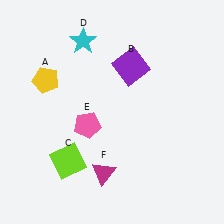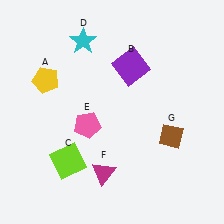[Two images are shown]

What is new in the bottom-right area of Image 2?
A brown diamond (G) was added in the bottom-right area of Image 2.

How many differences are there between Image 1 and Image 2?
There is 1 difference between the two images.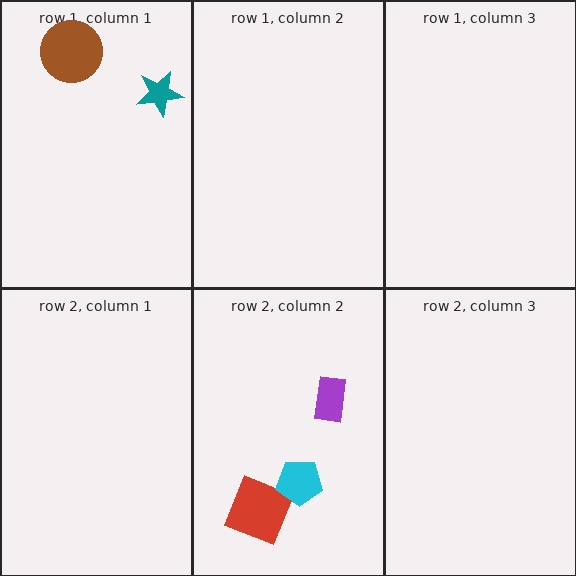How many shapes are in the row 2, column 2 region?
3.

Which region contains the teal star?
The row 1, column 1 region.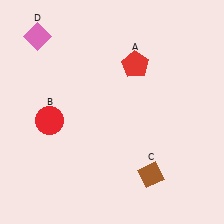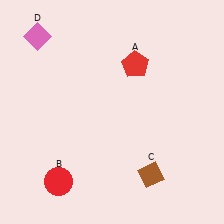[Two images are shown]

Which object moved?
The red circle (B) moved down.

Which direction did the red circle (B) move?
The red circle (B) moved down.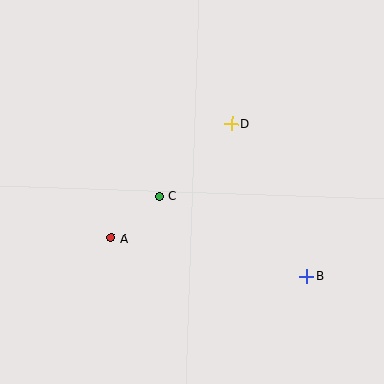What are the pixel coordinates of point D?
Point D is at (232, 124).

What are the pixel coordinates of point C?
Point C is at (159, 196).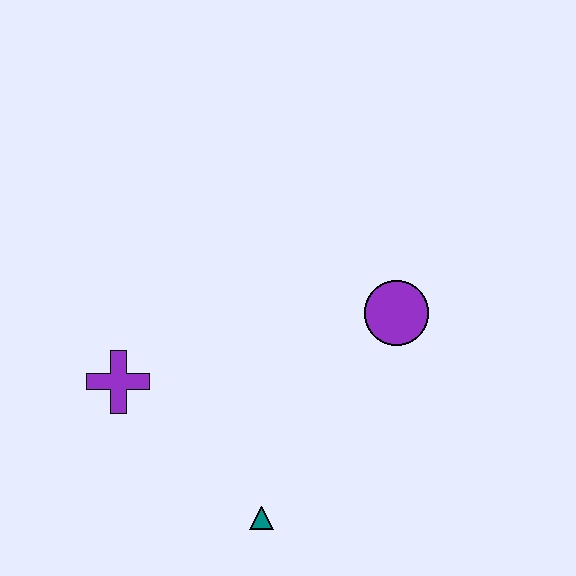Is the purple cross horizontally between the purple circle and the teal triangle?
No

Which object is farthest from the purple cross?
The purple circle is farthest from the purple cross.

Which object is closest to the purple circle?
The teal triangle is closest to the purple circle.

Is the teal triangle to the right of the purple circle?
No